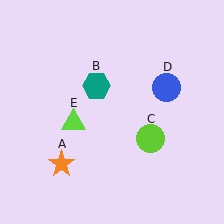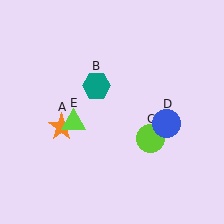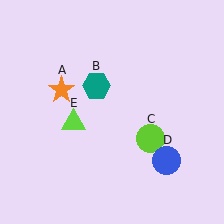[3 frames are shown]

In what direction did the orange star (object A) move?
The orange star (object A) moved up.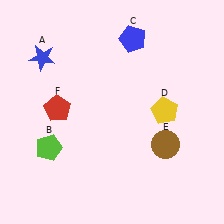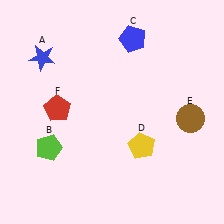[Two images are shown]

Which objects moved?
The objects that moved are: the yellow pentagon (D), the brown circle (E).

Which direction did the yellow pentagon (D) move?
The yellow pentagon (D) moved down.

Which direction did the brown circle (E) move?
The brown circle (E) moved up.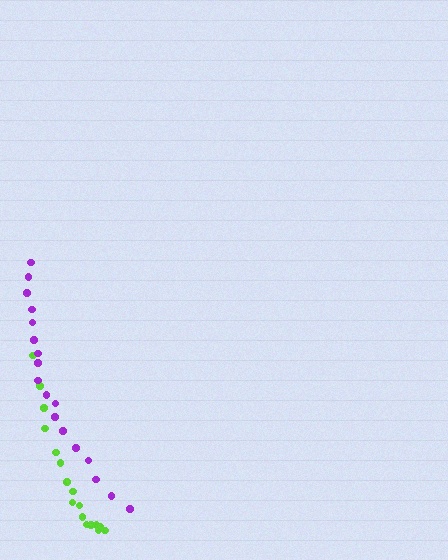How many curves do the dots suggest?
There are 2 distinct paths.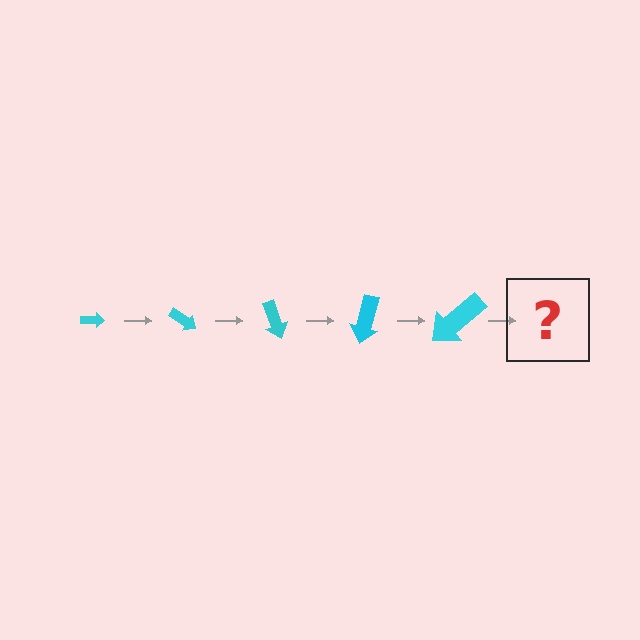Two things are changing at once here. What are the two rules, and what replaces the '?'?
The two rules are that the arrow grows larger each step and it rotates 35 degrees each step. The '?' should be an arrow, larger than the previous one and rotated 175 degrees from the start.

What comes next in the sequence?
The next element should be an arrow, larger than the previous one and rotated 175 degrees from the start.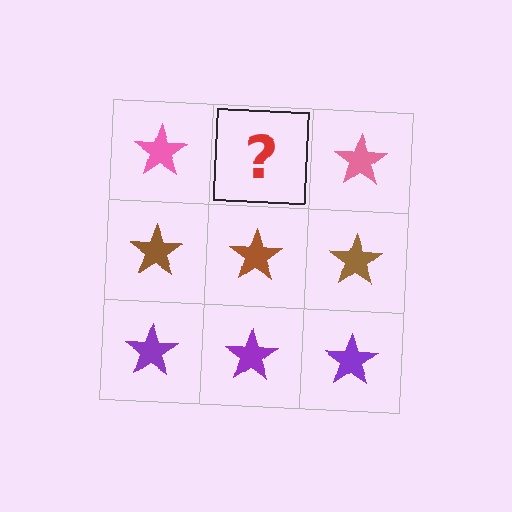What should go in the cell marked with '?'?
The missing cell should contain a pink star.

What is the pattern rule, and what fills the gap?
The rule is that each row has a consistent color. The gap should be filled with a pink star.